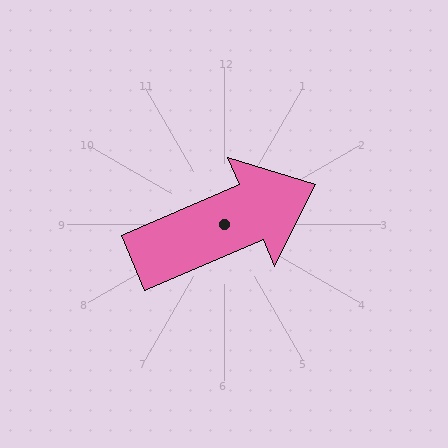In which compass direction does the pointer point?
Northeast.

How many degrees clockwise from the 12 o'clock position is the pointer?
Approximately 67 degrees.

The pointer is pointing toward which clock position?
Roughly 2 o'clock.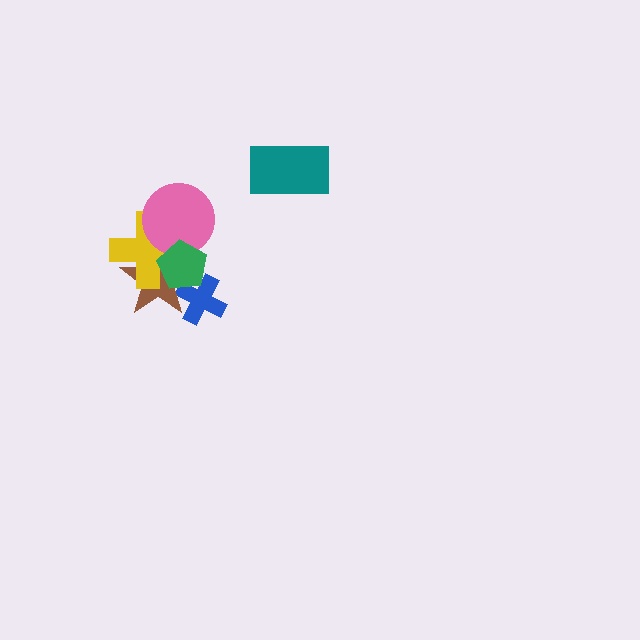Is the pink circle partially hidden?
Yes, it is partially covered by another shape.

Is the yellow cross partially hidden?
Yes, it is partially covered by another shape.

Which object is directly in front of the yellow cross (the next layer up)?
The pink circle is directly in front of the yellow cross.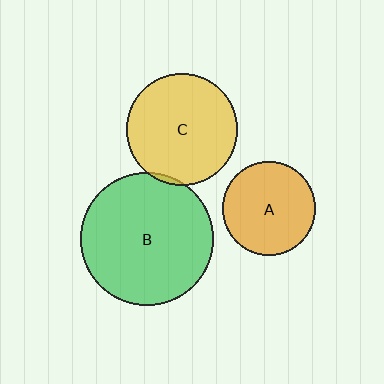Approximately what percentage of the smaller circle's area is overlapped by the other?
Approximately 5%.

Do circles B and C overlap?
Yes.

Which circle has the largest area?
Circle B (green).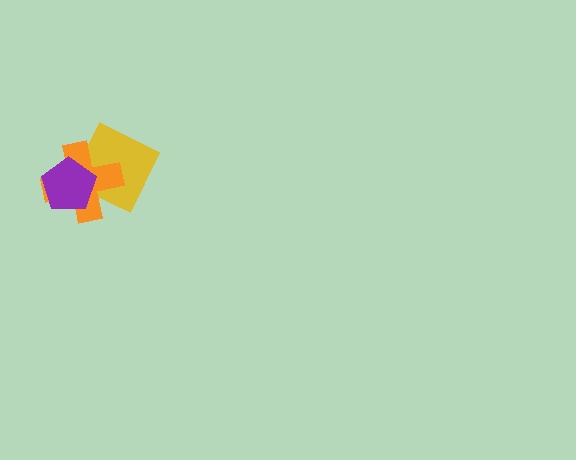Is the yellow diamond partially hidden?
Yes, it is partially covered by another shape.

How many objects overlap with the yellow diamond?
2 objects overlap with the yellow diamond.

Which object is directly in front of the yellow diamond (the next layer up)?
The orange cross is directly in front of the yellow diamond.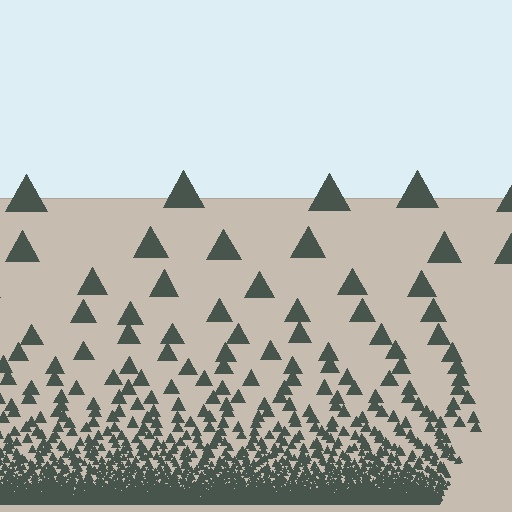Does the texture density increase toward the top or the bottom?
Density increases toward the bottom.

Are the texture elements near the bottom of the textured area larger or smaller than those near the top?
Smaller. The gradient is inverted — elements near the bottom are smaller and denser.